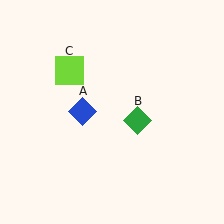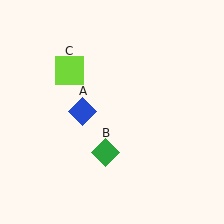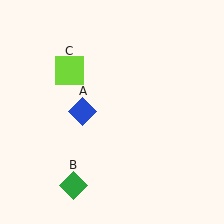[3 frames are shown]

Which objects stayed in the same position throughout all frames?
Blue diamond (object A) and lime square (object C) remained stationary.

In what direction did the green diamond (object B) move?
The green diamond (object B) moved down and to the left.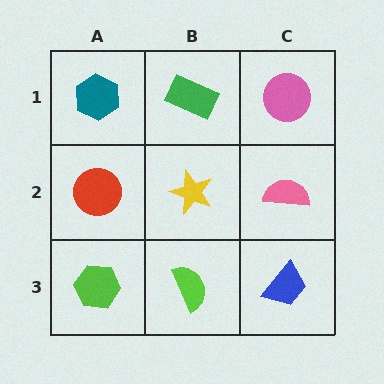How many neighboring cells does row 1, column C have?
2.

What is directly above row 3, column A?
A red circle.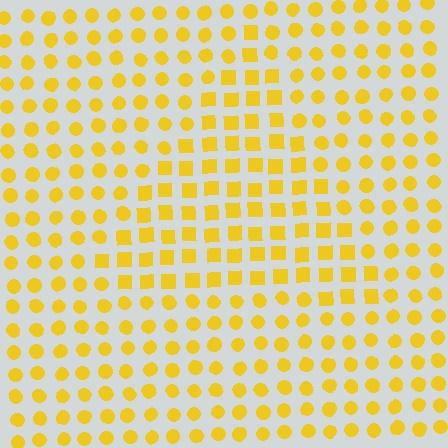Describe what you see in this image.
The image is filled with small yellow elements arranged in a uniform grid. A triangle-shaped region contains squares, while the surrounding area contains circles. The boundary is defined purely by the change in element shape.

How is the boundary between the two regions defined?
The boundary is defined by a change in element shape: squares inside vs. circles outside. All elements share the same color and spacing.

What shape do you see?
I see a triangle.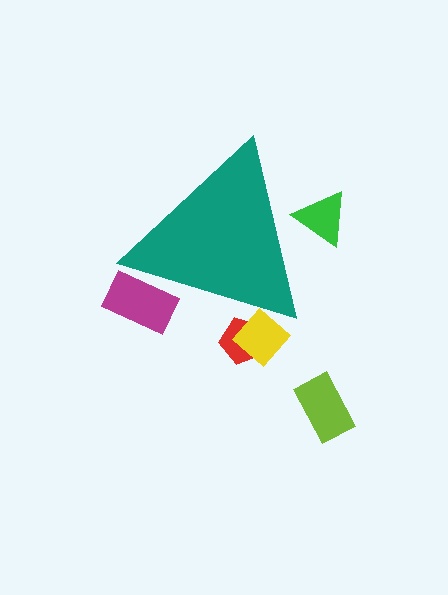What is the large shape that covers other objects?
A teal triangle.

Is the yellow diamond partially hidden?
Yes, the yellow diamond is partially hidden behind the teal triangle.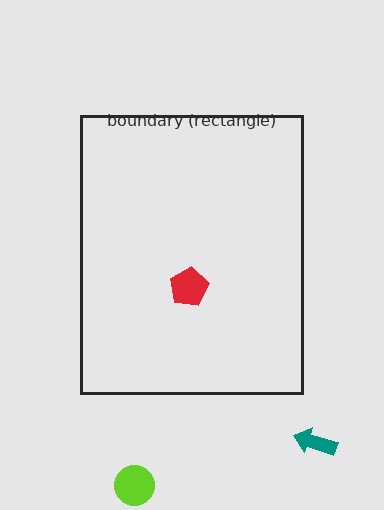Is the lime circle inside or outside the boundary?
Outside.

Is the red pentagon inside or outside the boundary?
Inside.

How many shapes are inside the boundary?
1 inside, 2 outside.